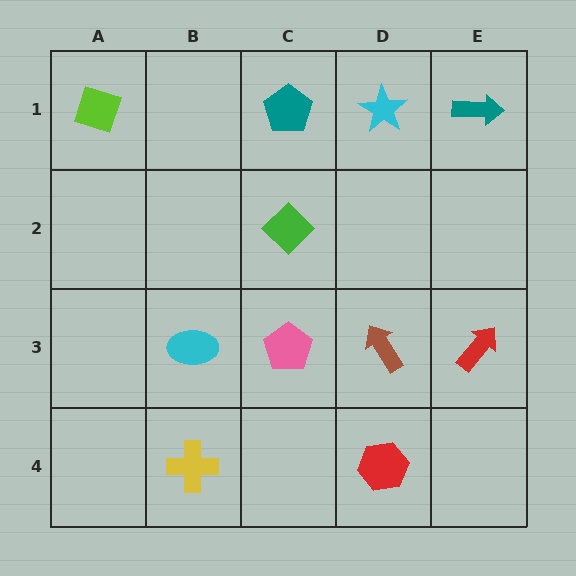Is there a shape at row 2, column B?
No, that cell is empty.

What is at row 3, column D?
A brown arrow.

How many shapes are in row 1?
4 shapes.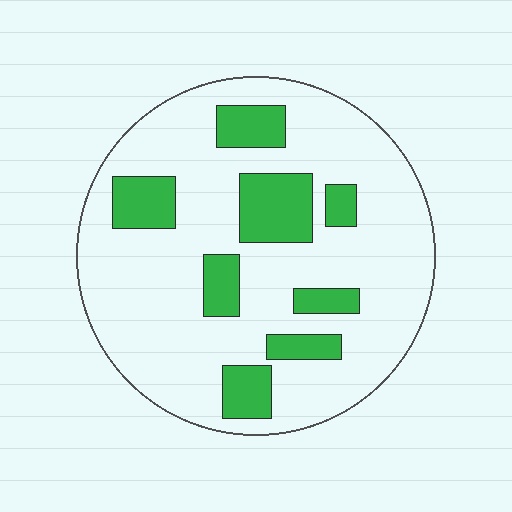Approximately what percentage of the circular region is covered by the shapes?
Approximately 20%.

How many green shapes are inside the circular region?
8.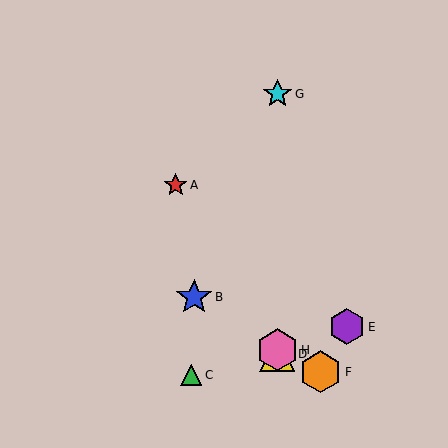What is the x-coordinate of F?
Object F is at x≈320.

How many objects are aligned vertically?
3 objects (D, G, H) are aligned vertically.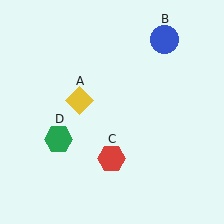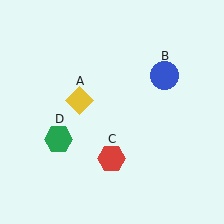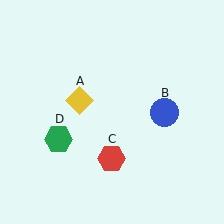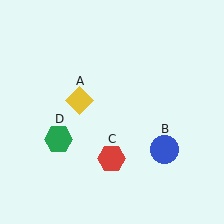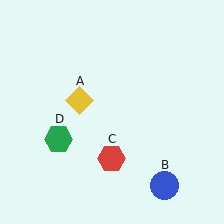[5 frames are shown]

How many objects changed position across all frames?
1 object changed position: blue circle (object B).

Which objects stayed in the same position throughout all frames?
Yellow diamond (object A) and red hexagon (object C) and green hexagon (object D) remained stationary.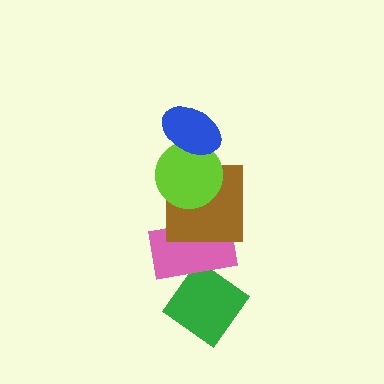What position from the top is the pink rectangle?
The pink rectangle is 4th from the top.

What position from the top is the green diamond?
The green diamond is 5th from the top.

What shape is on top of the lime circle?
The blue ellipse is on top of the lime circle.